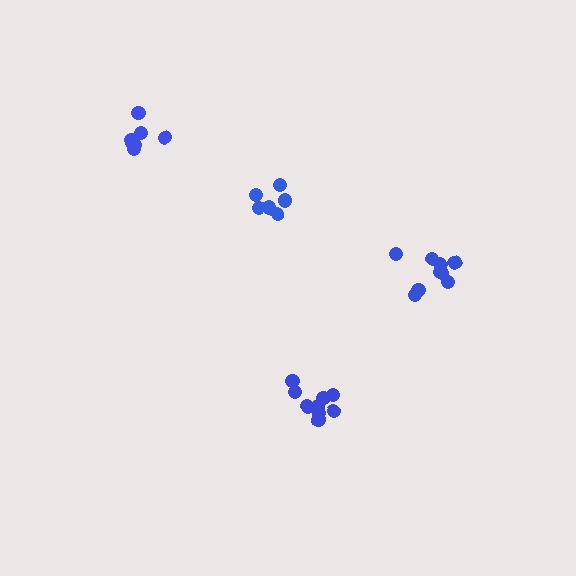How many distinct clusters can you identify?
There are 4 distinct clusters.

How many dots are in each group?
Group 1: 6 dots, Group 2: 9 dots, Group 3: 9 dots, Group 4: 7 dots (31 total).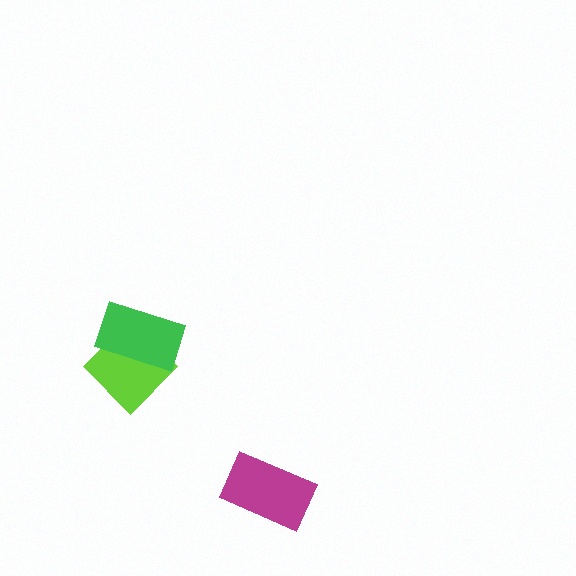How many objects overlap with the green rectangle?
1 object overlaps with the green rectangle.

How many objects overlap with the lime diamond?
1 object overlaps with the lime diamond.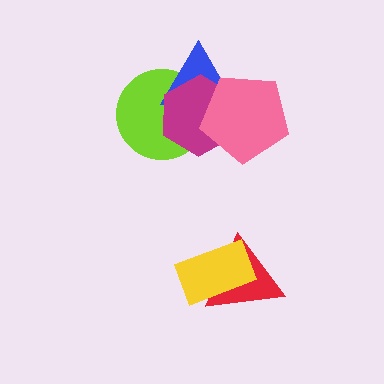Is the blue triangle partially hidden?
Yes, it is partially covered by another shape.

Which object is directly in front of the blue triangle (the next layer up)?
The magenta hexagon is directly in front of the blue triangle.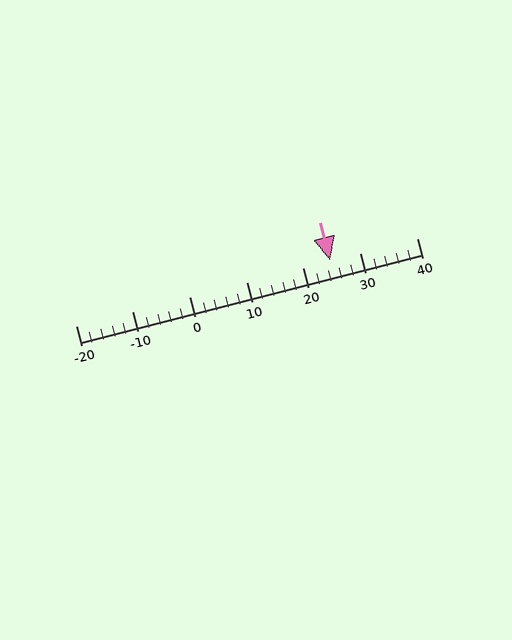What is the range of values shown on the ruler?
The ruler shows values from -20 to 40.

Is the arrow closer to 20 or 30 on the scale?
The arrow is closer to 20.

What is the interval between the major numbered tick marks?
The major tick marks are spaced 10 units apart.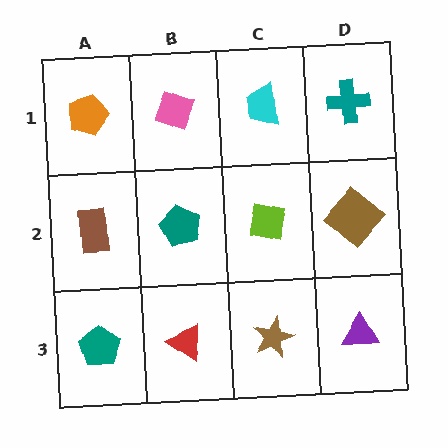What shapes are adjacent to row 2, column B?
A pink diamond (row 1, column B), a red triangle (row 3, column B), a brown rectangle (row 2, column A), a lime square (row 2, column C).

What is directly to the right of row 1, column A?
A pink diamond.